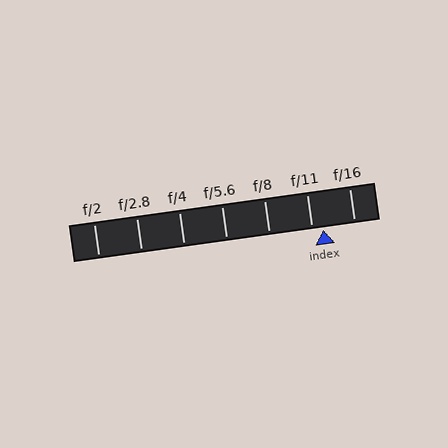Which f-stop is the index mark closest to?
The index mark is closest to f/11.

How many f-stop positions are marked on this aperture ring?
There are 7 f-stop positions marked.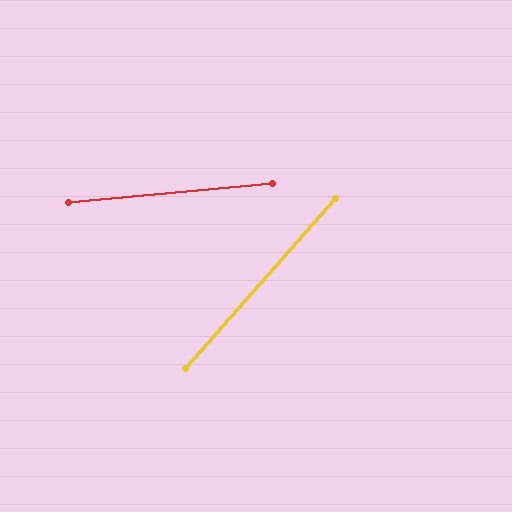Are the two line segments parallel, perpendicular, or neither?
Neither parallel nor perpendicular — they differ by about 43°.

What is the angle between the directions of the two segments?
Approximately 43 degrees.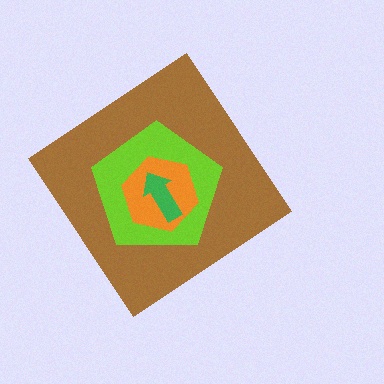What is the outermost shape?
The brown diamond.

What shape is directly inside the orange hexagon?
The green arrow.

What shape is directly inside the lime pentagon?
The orange hexagon.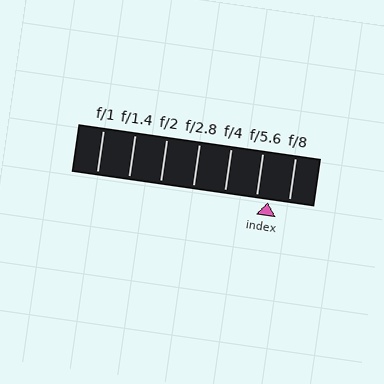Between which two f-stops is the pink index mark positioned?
The index mark is between f/5.6 and f/8.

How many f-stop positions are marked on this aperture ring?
There are 7 f-stop positions marked.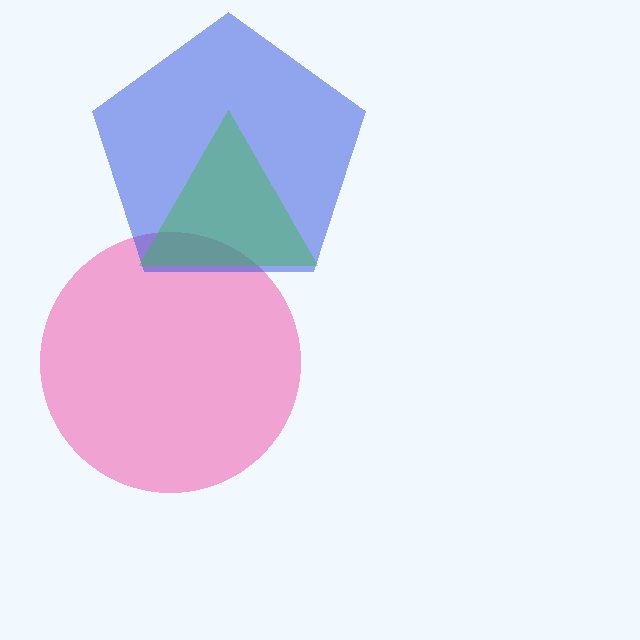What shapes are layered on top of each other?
The layered shapes are: a pink circle, a blue pentagon, a green triangle.